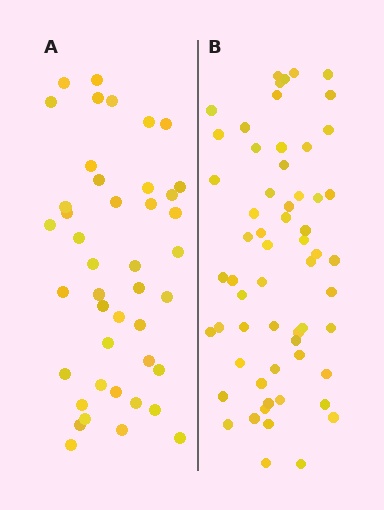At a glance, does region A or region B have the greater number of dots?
Region B (the right region) has more dots.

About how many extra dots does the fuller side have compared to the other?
Region B has approximately 15 more dots than region A.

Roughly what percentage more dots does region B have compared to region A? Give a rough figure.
About 40% more.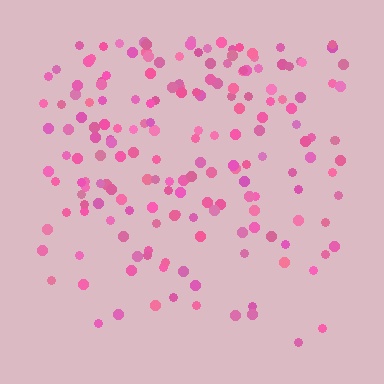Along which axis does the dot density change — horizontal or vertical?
Vertical.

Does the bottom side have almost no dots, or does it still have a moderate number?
Still a moderate number, just noticeably fewer than the top.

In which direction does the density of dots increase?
From bottom to top, with the top side densest.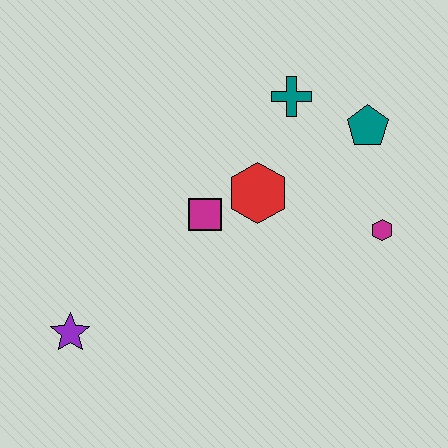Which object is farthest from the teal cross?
The purple star is farthest from the teal cross.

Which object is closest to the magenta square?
The red hexagon is closest to the magenta square.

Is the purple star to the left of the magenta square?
Yes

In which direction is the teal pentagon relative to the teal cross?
The teal pentagon is to the right of the teal cross.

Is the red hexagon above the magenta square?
Yes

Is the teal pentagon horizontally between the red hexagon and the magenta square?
No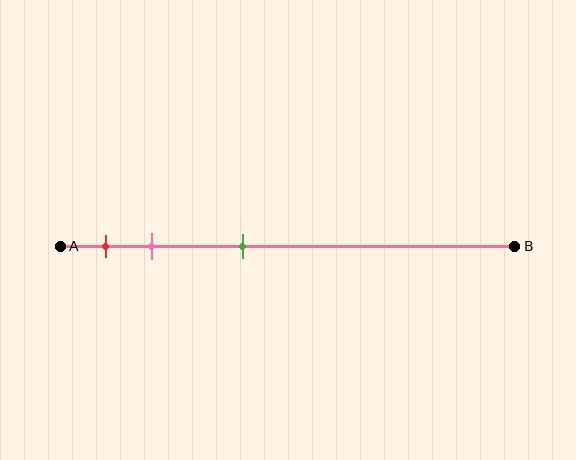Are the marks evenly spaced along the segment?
No, the marks are not evenly spaced.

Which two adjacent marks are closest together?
The red and pink marks are the closest adjacent pair.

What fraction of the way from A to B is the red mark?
The red mark is approximately 10% (0.1) of the way from A to B.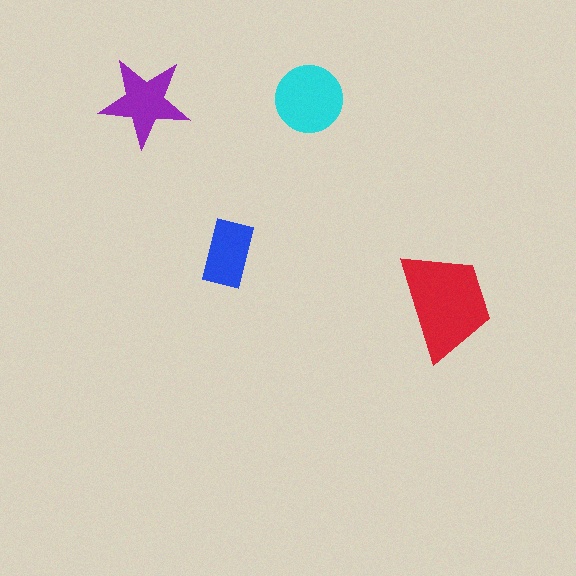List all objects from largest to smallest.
The red trapezoid, the cyan circle, the purple star, the blue rectangle.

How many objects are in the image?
There are 4 objects in the image.